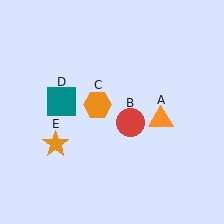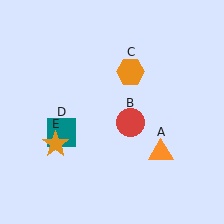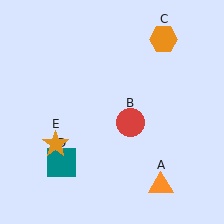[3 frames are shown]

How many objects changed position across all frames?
3 objects changed position: orange triangle (object A), orange hexagon (object C), teal square (object D).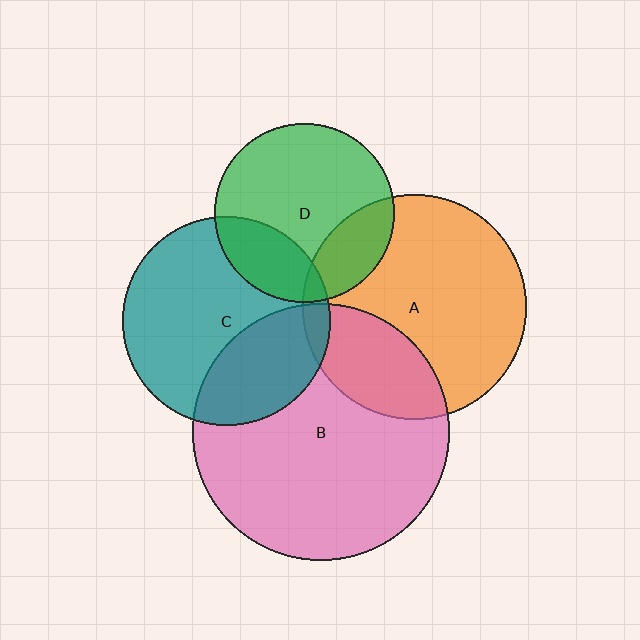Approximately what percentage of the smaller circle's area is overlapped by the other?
Approximately 5%.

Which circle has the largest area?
Circle B (pink).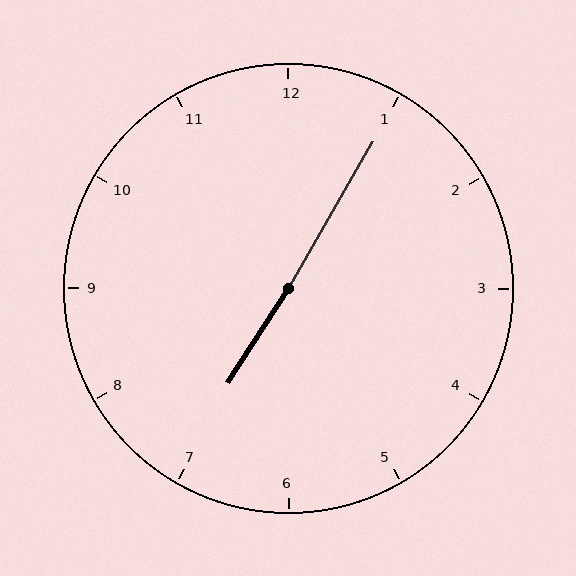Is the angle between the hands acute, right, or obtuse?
It is obtuse.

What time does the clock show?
7:05.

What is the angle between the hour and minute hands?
Approximately 178 degrees.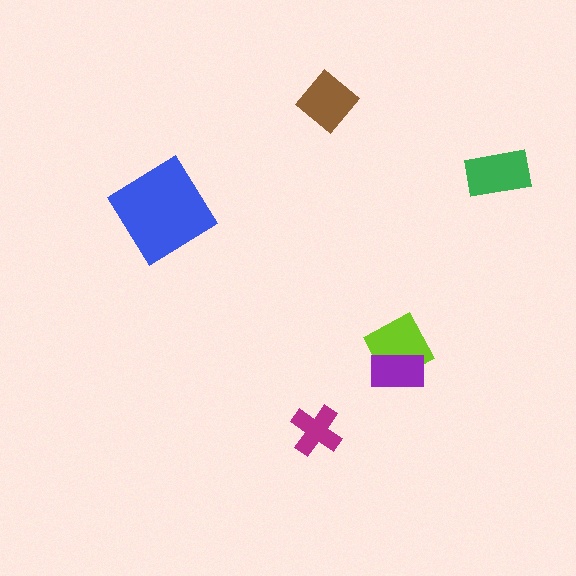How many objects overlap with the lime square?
1 object overlaps with the lime square.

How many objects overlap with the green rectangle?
0 objects overlap with the green rectangle.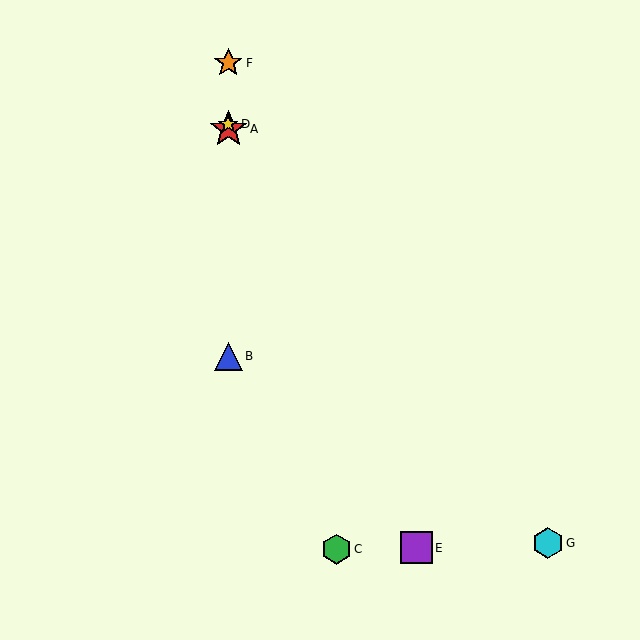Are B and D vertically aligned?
Yes, both are at x≈228.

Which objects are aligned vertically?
Objects A, B, D, F are aligned vertically.